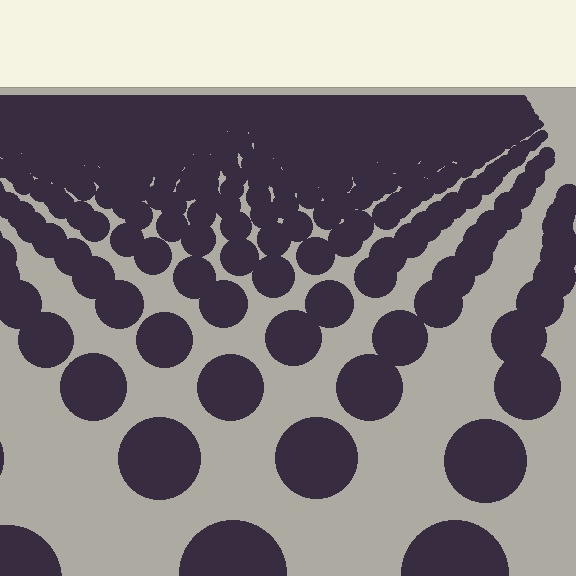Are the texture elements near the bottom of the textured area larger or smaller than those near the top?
Larger. Near the bottom, elements are closer to the viewer and appear at a bigger on-screen size.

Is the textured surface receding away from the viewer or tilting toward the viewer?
The surface is receding away from the viewer. Texture elements get smaller and denser toward the top.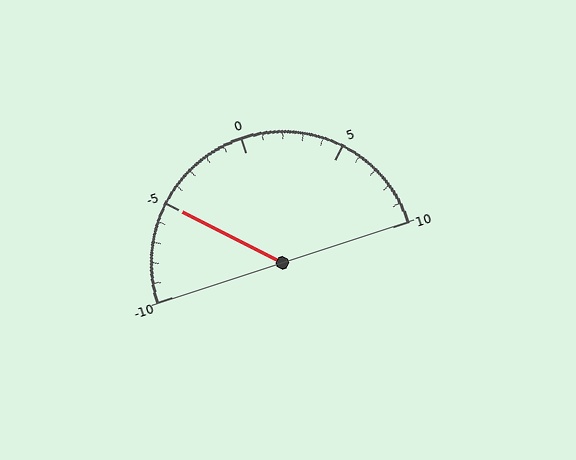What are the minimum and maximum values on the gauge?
The gauge ranges from -10 to 10.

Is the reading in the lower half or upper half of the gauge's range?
The reading is in the lower half of the range (-10 to 10).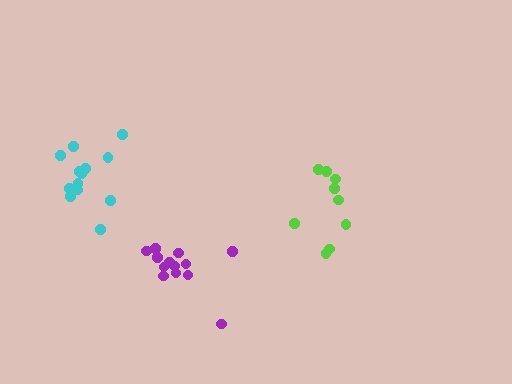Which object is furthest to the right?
The lime cluster is rightmost.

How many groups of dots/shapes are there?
There are 3 groups.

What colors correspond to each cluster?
The clusters are colored: cyan, lime, purple.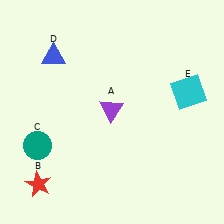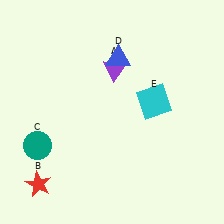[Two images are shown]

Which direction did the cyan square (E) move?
The cyan square (E) moved left.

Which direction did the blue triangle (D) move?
The blue triangle (D) moved right.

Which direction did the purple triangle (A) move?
The purple triangle (A) moved up.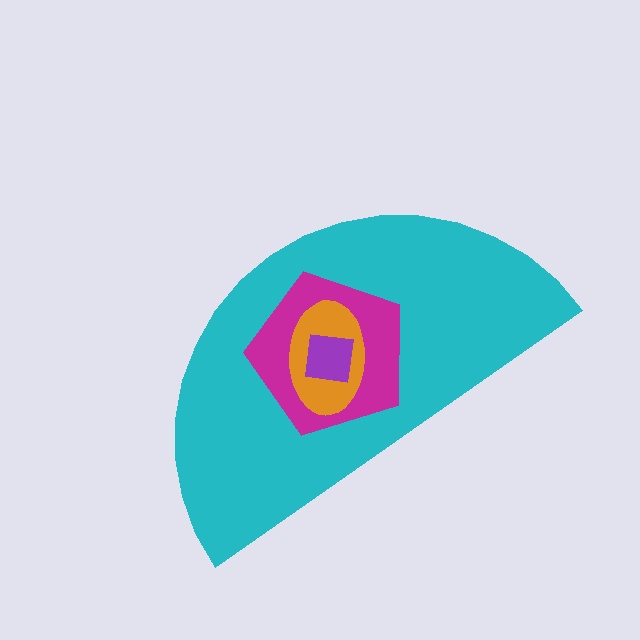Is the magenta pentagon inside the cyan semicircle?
Yes.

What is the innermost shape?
The purple square.